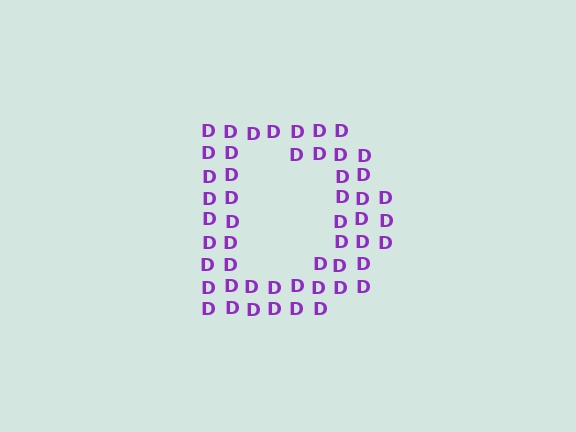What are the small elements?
The small elements are letter D's.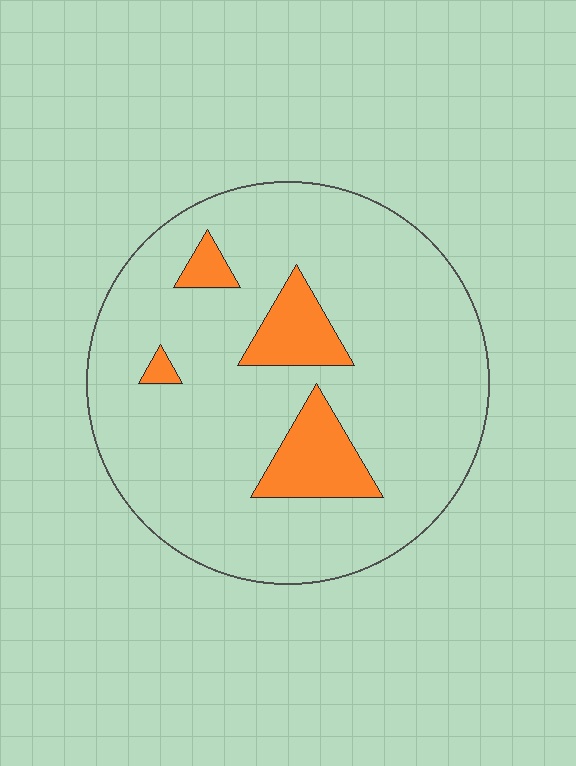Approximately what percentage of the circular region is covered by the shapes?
Approximately 15%.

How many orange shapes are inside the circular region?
4.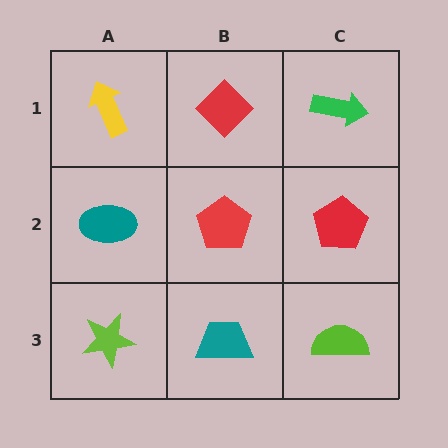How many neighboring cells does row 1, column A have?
2.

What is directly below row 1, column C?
A red pentagon.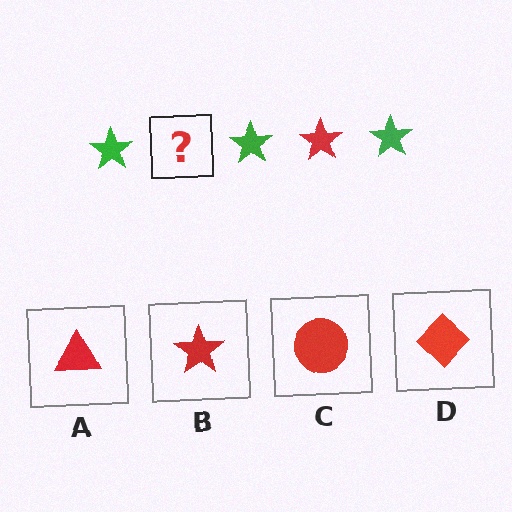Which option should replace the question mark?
Option B.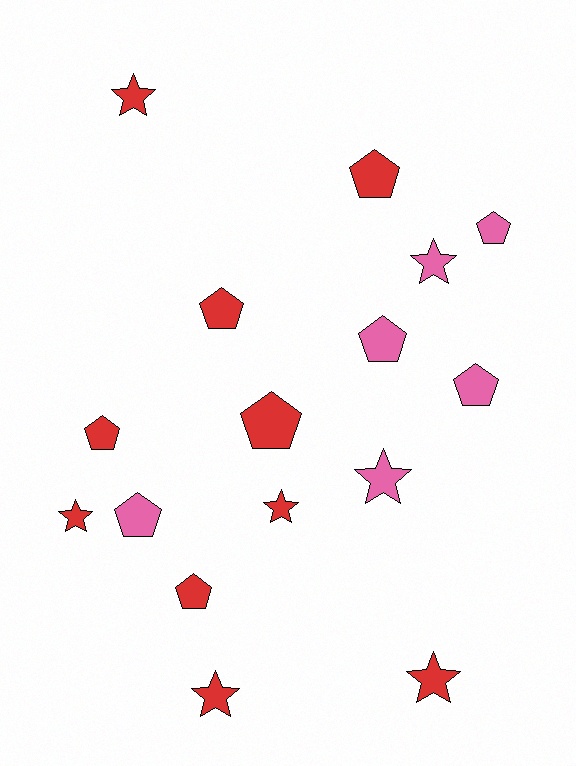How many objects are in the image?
There are 16 objects.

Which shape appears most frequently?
Pentagon, with 9 objects.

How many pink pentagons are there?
There are 4 pink pentagons.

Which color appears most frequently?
Red, with 10 objects.